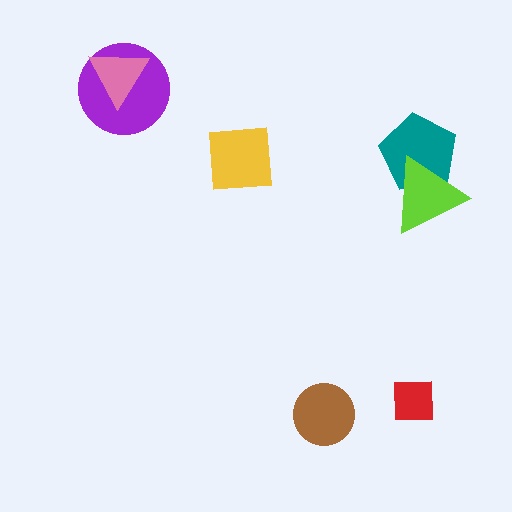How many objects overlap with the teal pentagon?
1 object overlaps with the teal pentagon.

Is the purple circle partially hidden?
Yes, it is partially covered by another shape.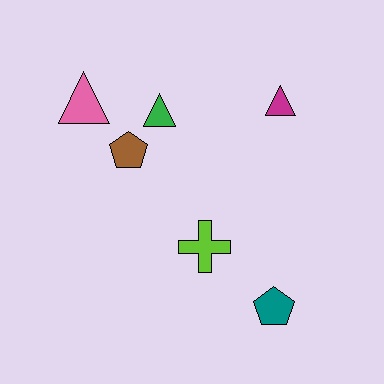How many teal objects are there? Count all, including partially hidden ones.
There is 1 teal object.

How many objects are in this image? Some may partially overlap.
There are 6 objects.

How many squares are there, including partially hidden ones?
There are no squares.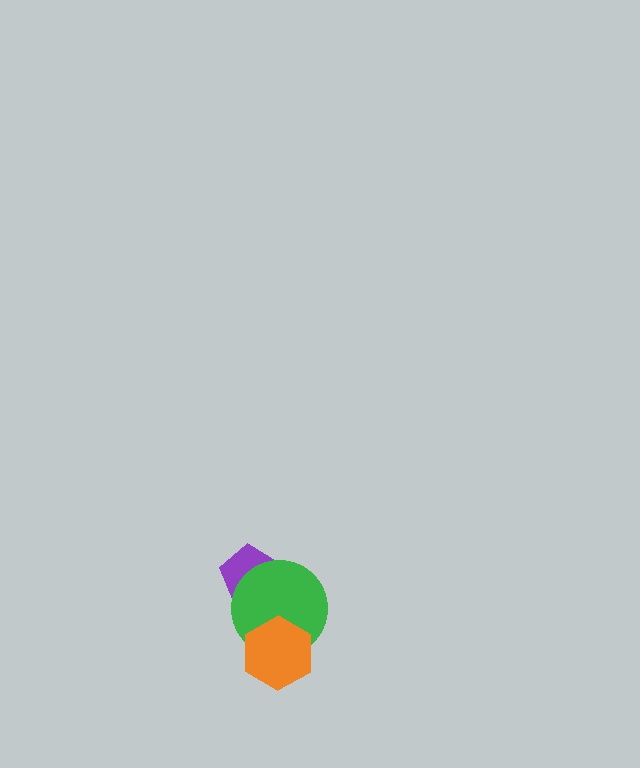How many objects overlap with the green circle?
2 objects overlap with the green circle.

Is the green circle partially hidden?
Yes, it is partially covered by another shape.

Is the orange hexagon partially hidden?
No, no other shape covers it.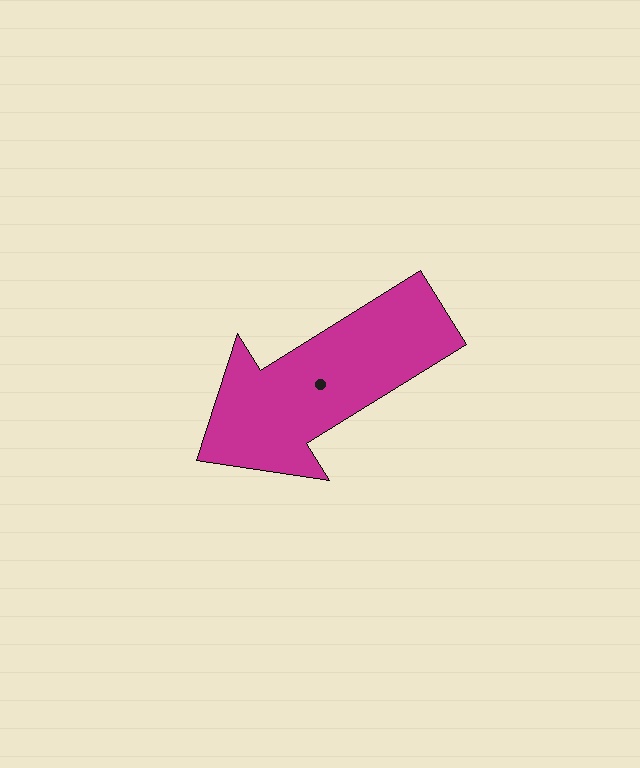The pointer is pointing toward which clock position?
Roughly 8 o'clock.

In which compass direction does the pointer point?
Southwest.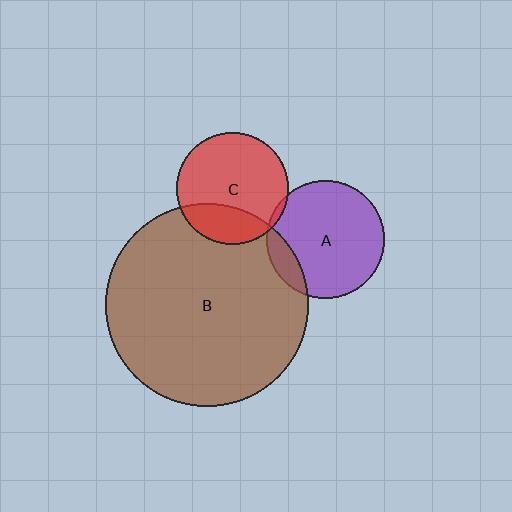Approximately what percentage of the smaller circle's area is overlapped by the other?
Approximately 15%.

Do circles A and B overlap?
Yes.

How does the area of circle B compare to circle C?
Approximately 3.3 times.